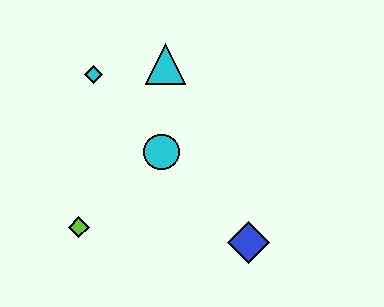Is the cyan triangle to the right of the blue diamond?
No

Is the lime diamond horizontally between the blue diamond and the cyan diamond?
No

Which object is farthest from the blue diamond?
The cyan diamond is farthest from the blue diamond.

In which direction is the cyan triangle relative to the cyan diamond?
The cyan triangle is to the right of the cyan diamond.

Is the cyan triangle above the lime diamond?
Yes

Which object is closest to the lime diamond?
The cyan circle is closest to the lime diamond.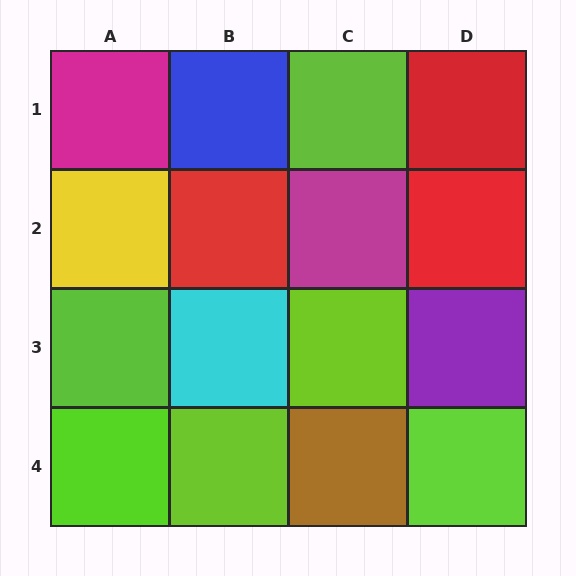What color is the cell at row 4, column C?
Brown.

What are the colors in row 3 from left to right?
Lime, cyan, lime, purple.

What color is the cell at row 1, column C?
Lime.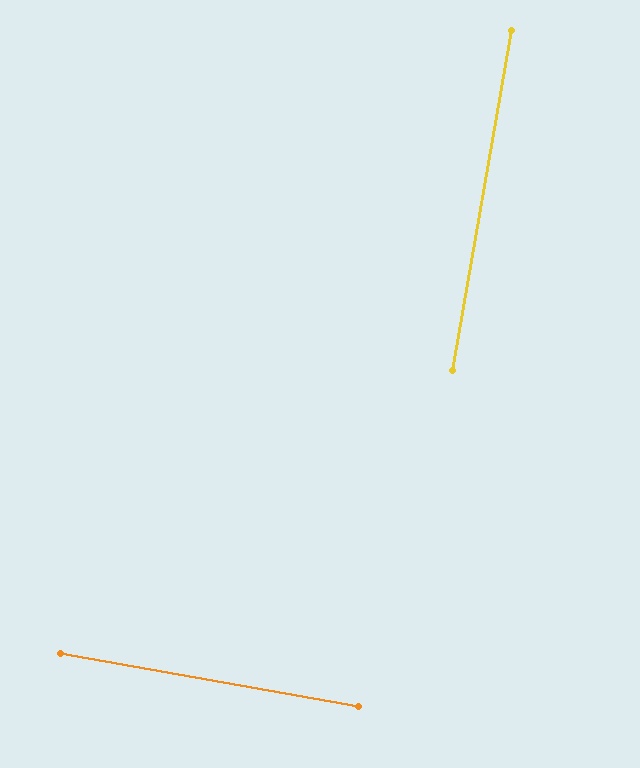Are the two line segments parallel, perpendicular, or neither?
Perpendicular — they meet at approximately 90°.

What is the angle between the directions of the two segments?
Approximately 90 degrees.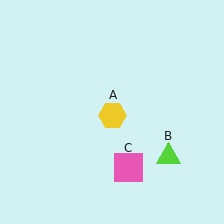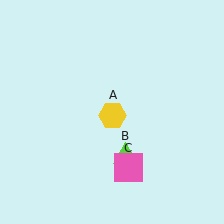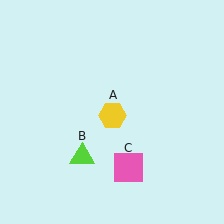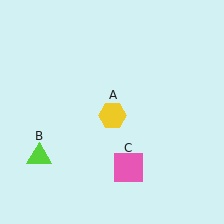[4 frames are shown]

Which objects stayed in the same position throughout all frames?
Yellow hexagon (object A) and pink square (object C) remained stationary.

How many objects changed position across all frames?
1 object changed position: lime triangle (object B).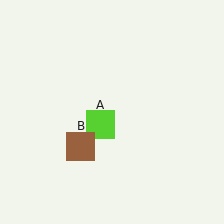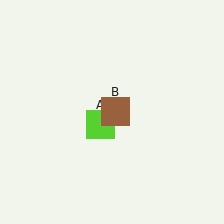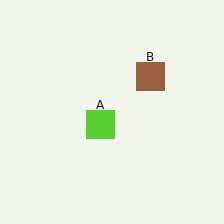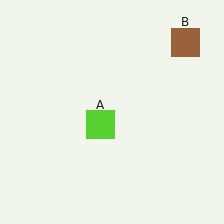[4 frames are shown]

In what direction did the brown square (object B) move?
The brown square (object B) moved up and to the right.